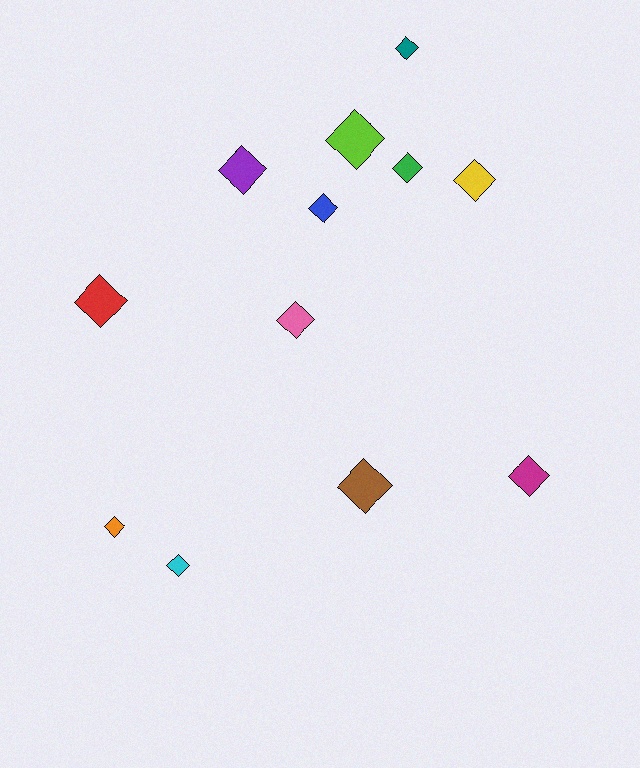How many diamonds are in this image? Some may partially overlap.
There are 12 diamonds.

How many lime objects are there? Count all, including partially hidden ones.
There is 1 lime object.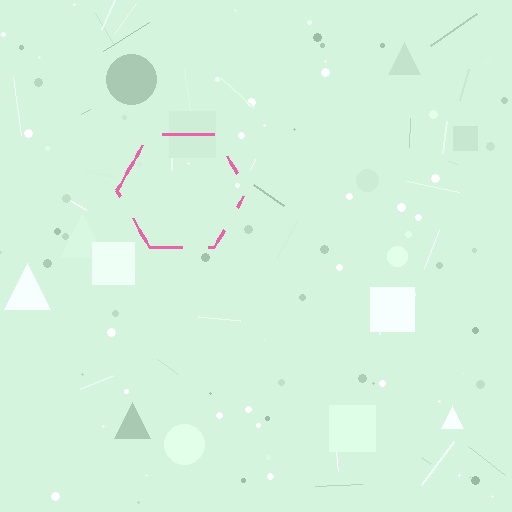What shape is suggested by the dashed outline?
The dashed outline suggests a hexagon.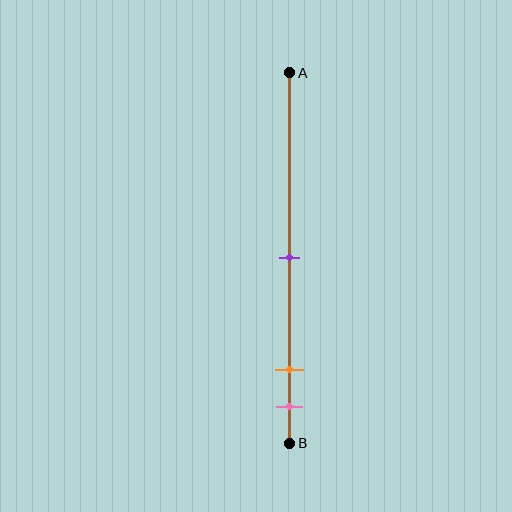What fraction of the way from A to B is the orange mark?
The orange mark is approximately 80% (0.8) of the way from A to B.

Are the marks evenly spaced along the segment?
No, the marks are not evenly spaced.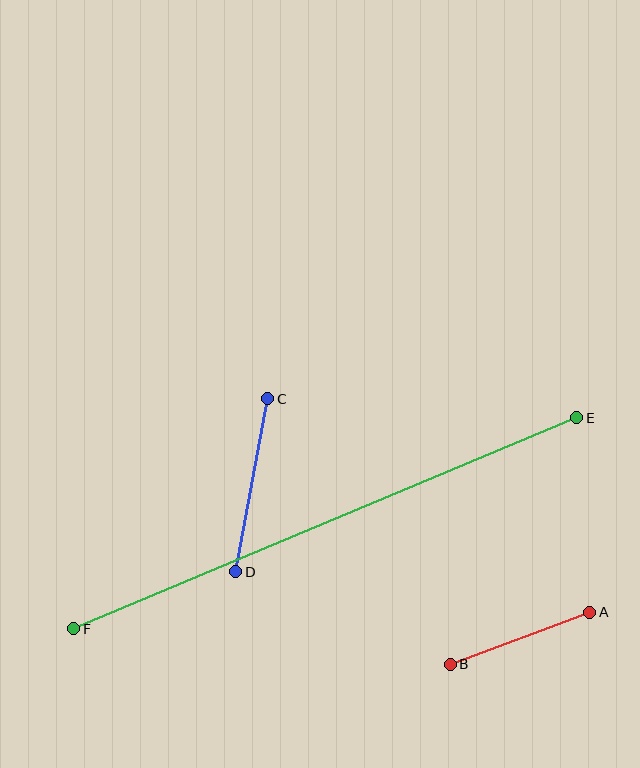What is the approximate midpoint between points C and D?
The midpoint is at approximately (252, 485) pixels.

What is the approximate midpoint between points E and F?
The midpoint is at approximately (325, 523) pixels.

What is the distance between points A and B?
The distance is approximately 149 pixels.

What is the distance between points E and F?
The distance is approximately 545 pixels.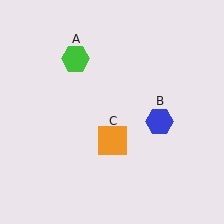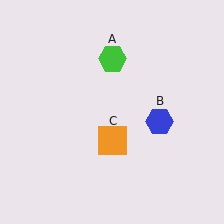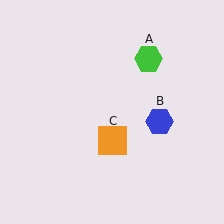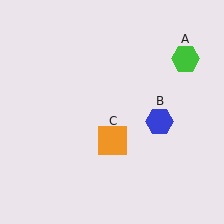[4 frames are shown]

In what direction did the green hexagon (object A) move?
The green hexagon (object A) moved right.